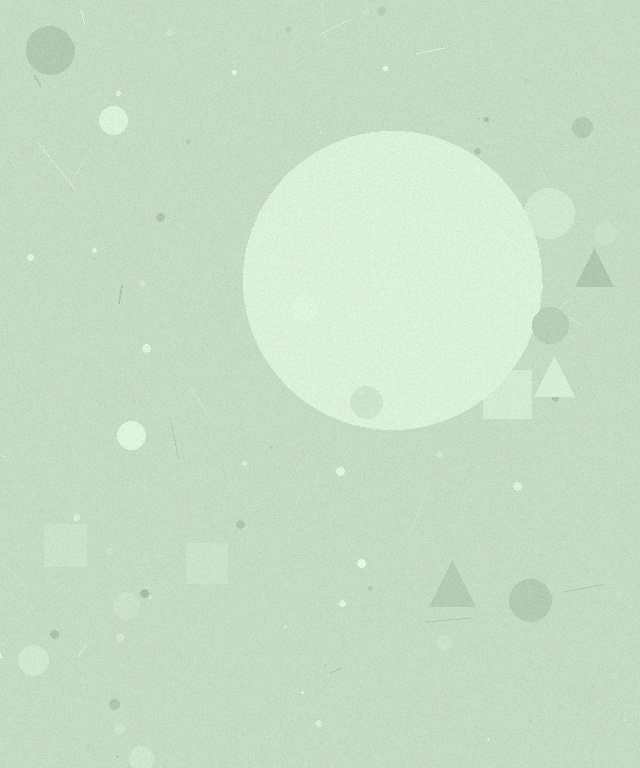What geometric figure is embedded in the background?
A circle is embedded in the background.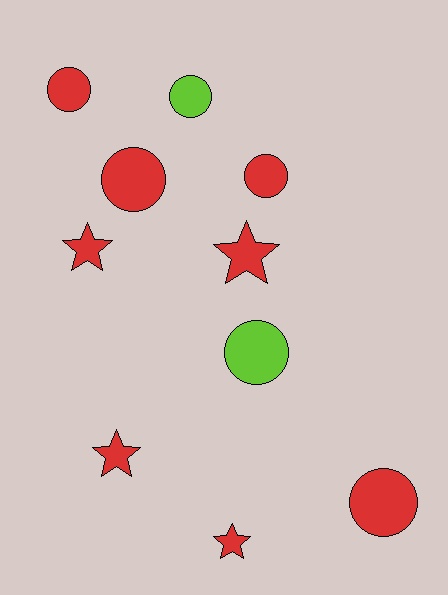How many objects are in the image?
There are 10 objects.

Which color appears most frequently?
Red, with 8 objects.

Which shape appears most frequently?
Circle, with 6 objects.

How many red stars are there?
There are 4 red stars.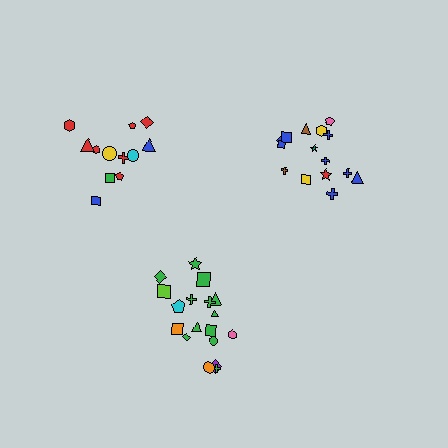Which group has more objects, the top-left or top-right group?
The top-right group.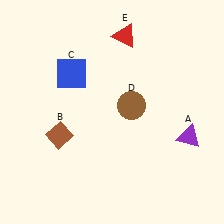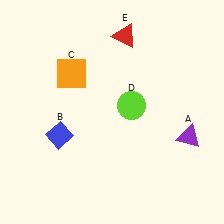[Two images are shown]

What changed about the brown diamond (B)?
In Image 1, B is brown. In Image 2, it changed to blue.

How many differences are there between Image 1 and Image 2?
There are 3 differences between the two images.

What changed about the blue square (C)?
In Image 1, C is blue. In Image 2, it changed to orange.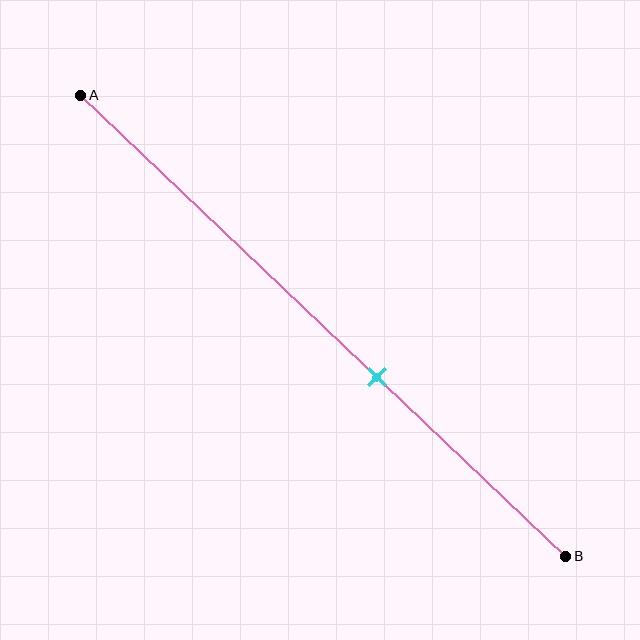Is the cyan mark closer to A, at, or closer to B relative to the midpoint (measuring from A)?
The cyan mark is closer to point B than the midpoint of segment AB.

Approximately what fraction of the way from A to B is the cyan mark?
The cyan mark is approximately 60% of the way from A to B.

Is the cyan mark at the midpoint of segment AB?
No, the mark is at about 60% from A, not at the 50% midpoint.